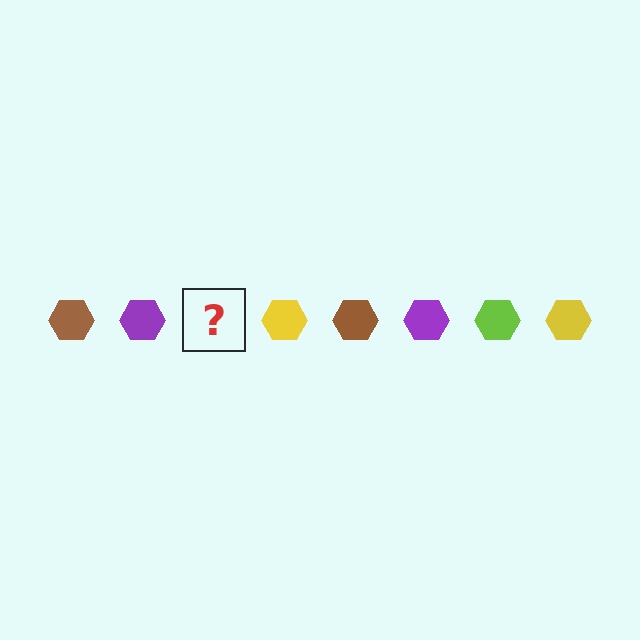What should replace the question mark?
The question mark should be replaced with a lime hexagon.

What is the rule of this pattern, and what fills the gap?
The rule is that the pattern cycles through brown, purple, lime, yellow hexagons. The gap should be filled with a lime hexagon.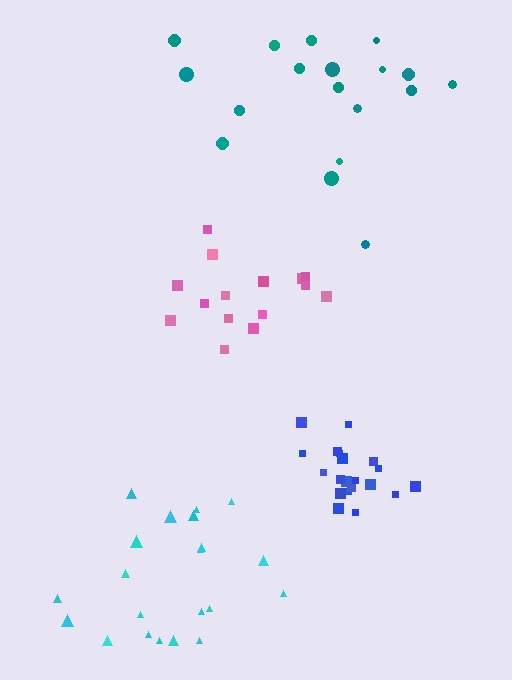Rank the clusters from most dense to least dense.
blue, pink, cyan, teal.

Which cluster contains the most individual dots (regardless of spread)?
Cyan (21).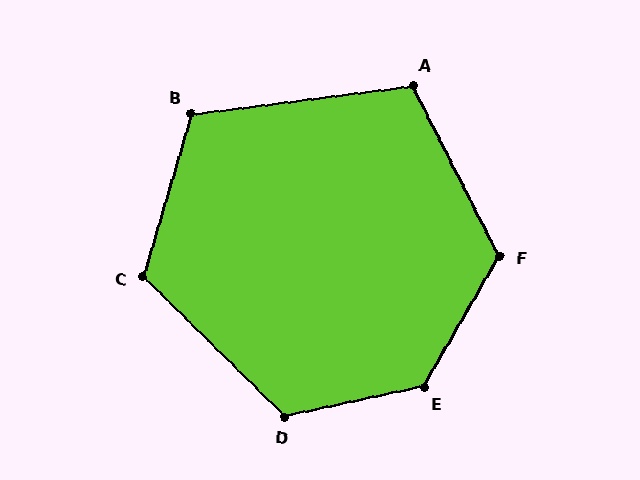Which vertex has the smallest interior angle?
A, at approximately 110 degrees.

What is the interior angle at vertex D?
Approximately 123 degrees (obtuse).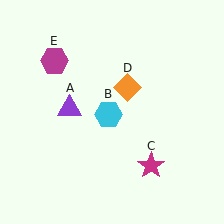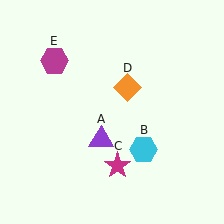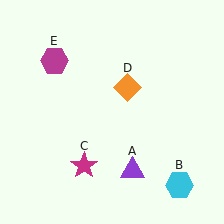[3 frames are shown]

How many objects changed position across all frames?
3 objects changed position: purple triangle (object A), cyan hexagon (object B), magenta star (object C).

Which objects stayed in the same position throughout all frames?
Orange diamond (object D) and magenta hexagon (object E) remained stationary.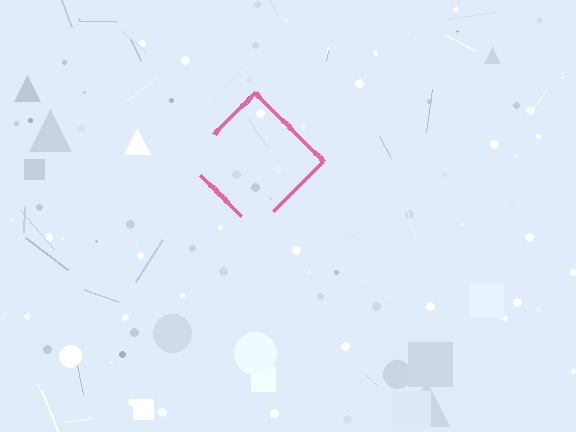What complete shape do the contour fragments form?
The contour fragments form a diamond.